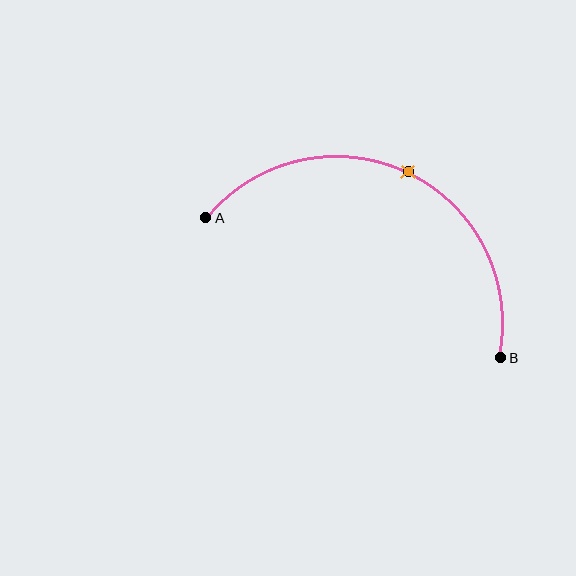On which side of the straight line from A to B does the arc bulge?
The arc bulges above the straight line connecting A and B.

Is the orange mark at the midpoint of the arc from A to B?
Yes. The orange mark lies on the arc at equal arc-length from both A and B — it is the arc midpoint.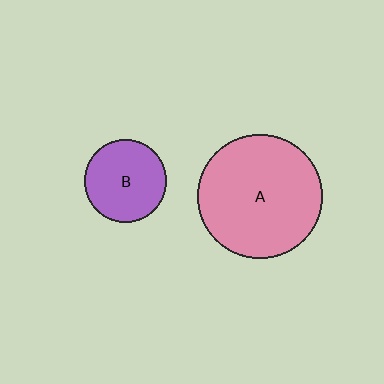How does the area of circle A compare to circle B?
Approximately 2.3 times.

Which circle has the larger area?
Circle A (pink).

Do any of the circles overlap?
No, none of the circles overlap.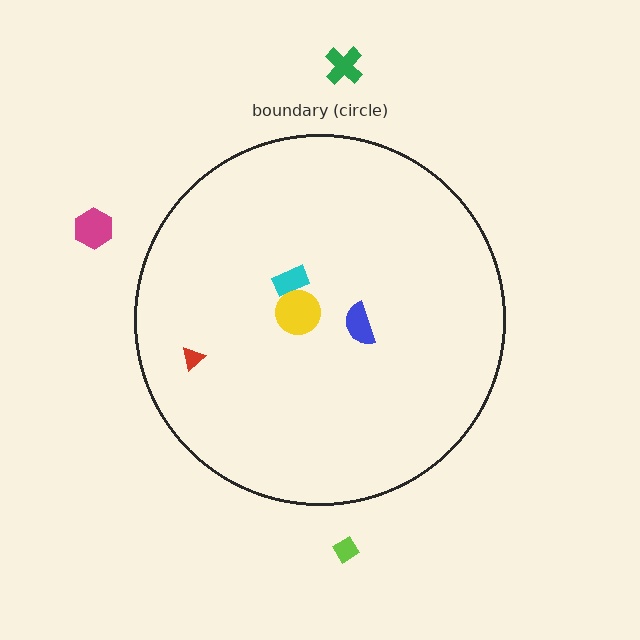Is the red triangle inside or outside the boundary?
Inside.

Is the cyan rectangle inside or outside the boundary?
Inside.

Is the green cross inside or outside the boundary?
Outside.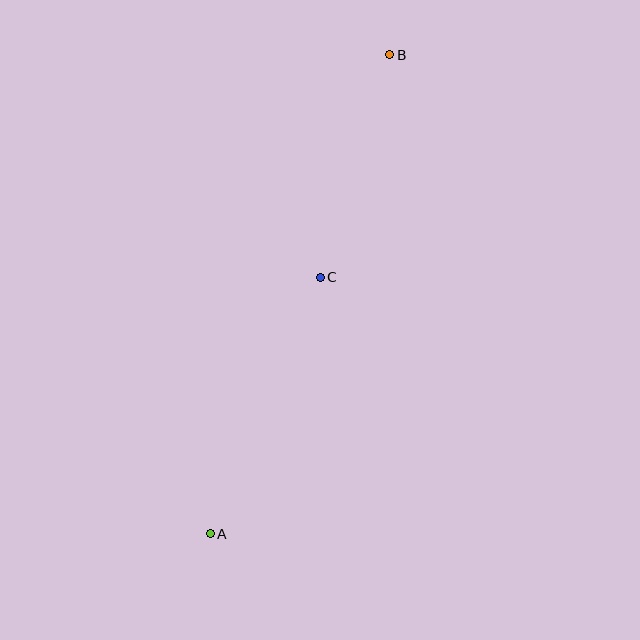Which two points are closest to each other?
Points B and C are closest to each other.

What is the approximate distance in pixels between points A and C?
The distance between A and C is approximately 279 pixels.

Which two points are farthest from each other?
Points A and B are farthest from each other.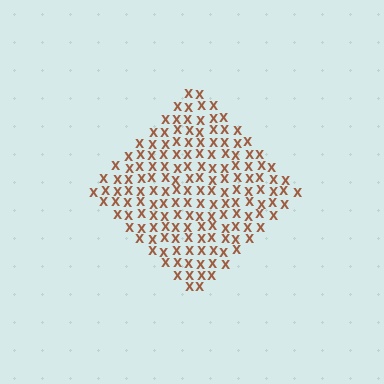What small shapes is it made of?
It is made of small letter X's.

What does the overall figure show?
The overall figure shows a diamond.